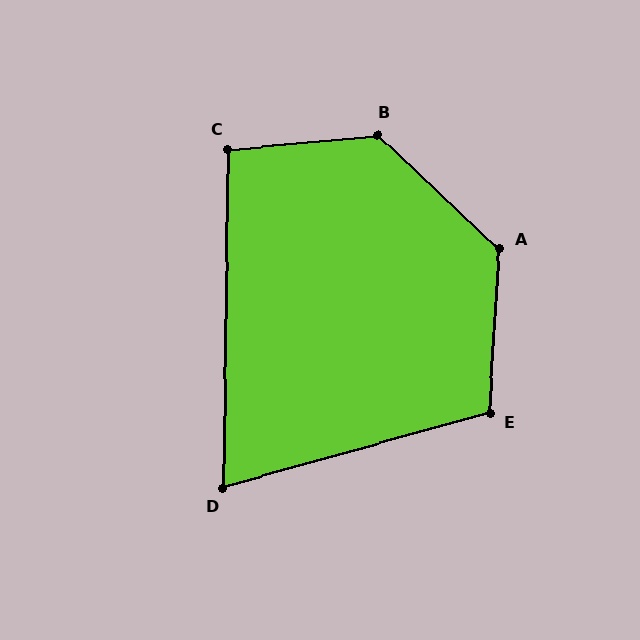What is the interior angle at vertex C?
Approximately 96 degrees (obtuse).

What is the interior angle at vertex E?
Approximately 109 degrees (obtuse).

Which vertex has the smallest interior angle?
D, at approximately 74 degrees.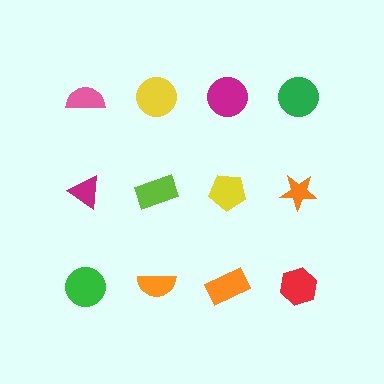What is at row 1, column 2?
A yellow circle.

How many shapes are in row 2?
4 shapes.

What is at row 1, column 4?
A green circle.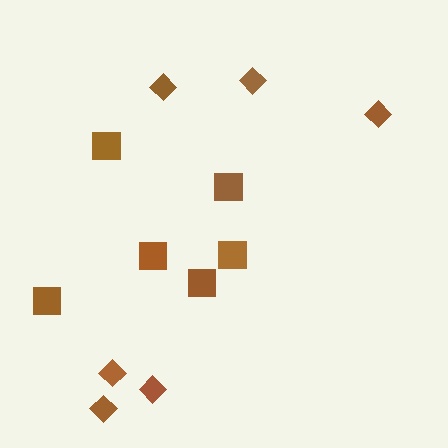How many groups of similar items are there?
There are 2 groups: one group of diamonds (6) and one group of squares (6).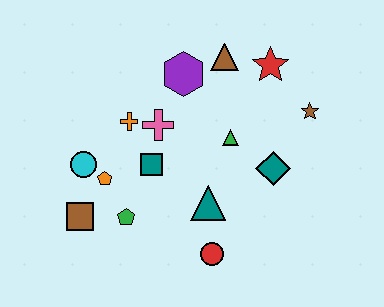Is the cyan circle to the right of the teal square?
No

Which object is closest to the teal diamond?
The green triangle is closest to the teal diamond.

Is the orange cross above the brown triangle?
No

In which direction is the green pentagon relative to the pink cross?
The green pentagon is below the pink cross.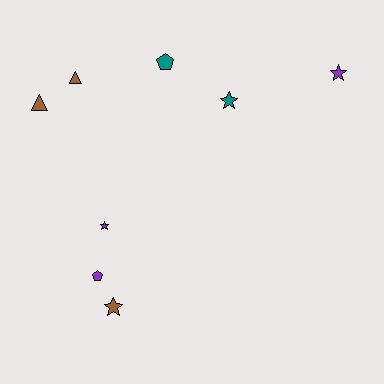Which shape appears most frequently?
Star, with 4 objects.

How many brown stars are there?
There is 1 brown star.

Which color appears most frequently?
Brown, with 3 objects.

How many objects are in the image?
There are 8 objects.